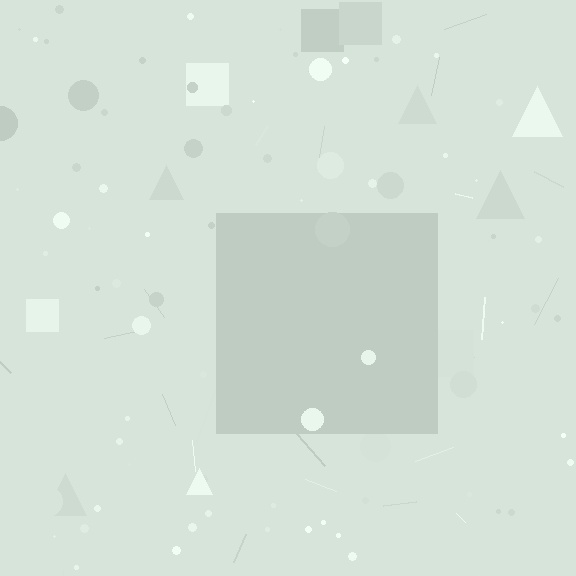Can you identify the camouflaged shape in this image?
The camouflaged shape is a square.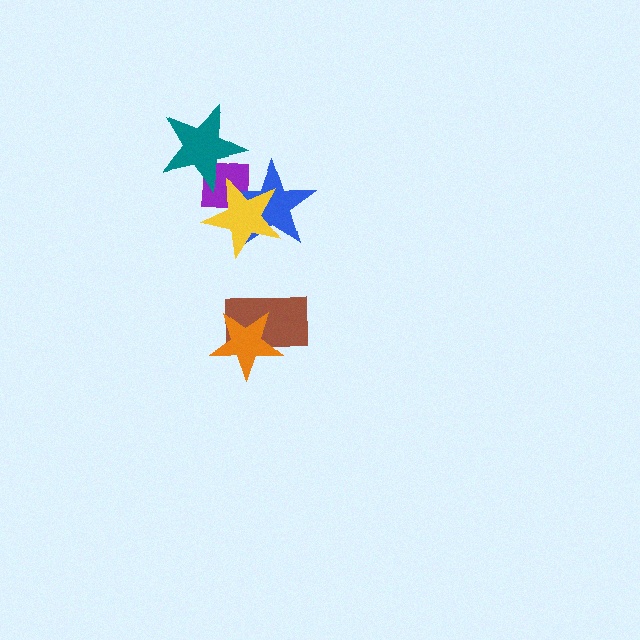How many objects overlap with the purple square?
3 objects overlap with the purple square.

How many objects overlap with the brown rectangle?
1 object overlaps with the brown rectangle.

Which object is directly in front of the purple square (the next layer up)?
The blue star is directly in front of the purple square.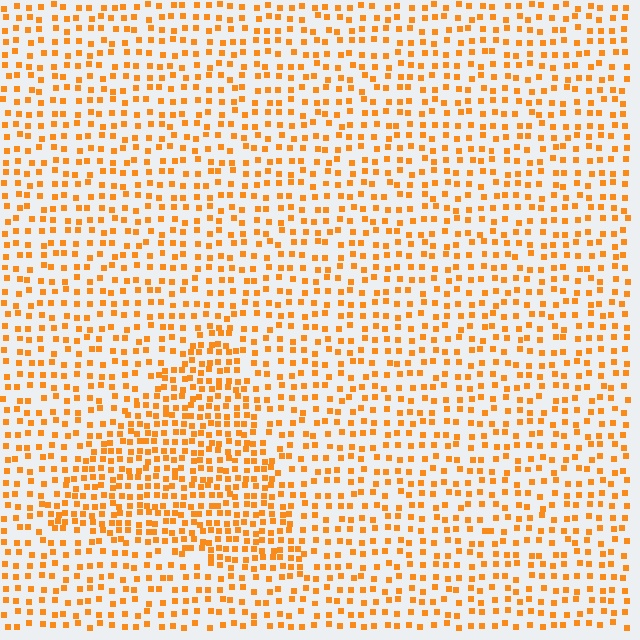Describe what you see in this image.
The image contains small orange elements arranged at two different densities. A triangle-shaped region is visible where the elements are more densely packed than the surrounding area.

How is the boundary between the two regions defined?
The boundary is defined by a change in element density (approximately 1.8x ratio). All elements are the same color, size, and shape.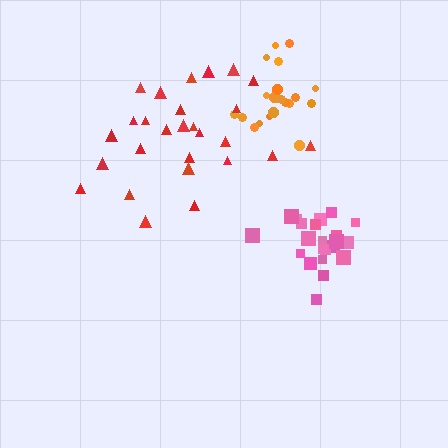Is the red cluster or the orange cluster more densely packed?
Orange.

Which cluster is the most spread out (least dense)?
Red.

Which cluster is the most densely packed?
Pink.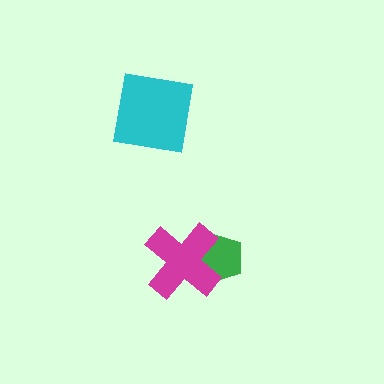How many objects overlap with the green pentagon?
1 object overlaps with the green pentagon.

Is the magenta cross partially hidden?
No, no other shape covers it.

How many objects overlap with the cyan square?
0 objects overlap with the cyan square.